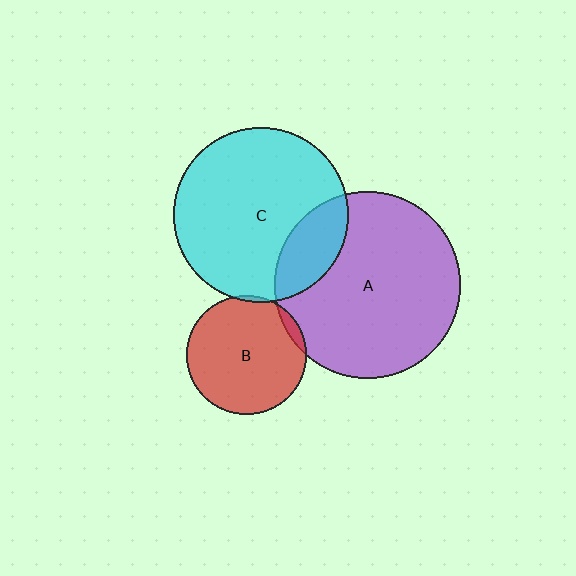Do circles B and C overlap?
Yes.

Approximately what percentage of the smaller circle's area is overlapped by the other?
Approximately 5%.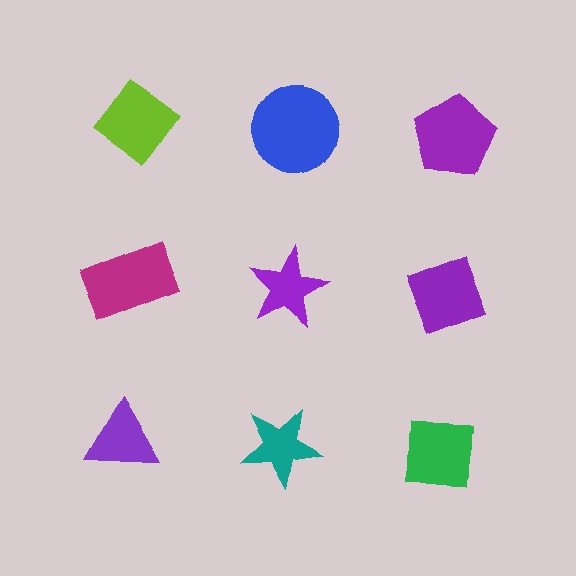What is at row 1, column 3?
A purple pentagon.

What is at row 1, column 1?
A lime diamond.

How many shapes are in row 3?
3 shapes.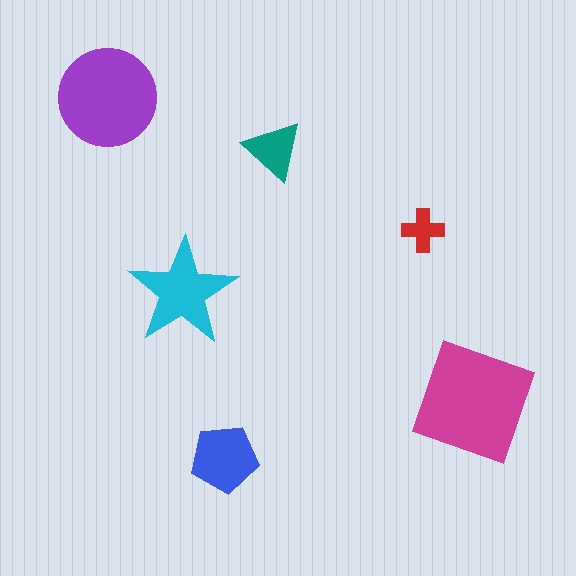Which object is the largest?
The magenta square.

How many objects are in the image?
There are 6 objects in the image.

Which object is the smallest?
The red cross.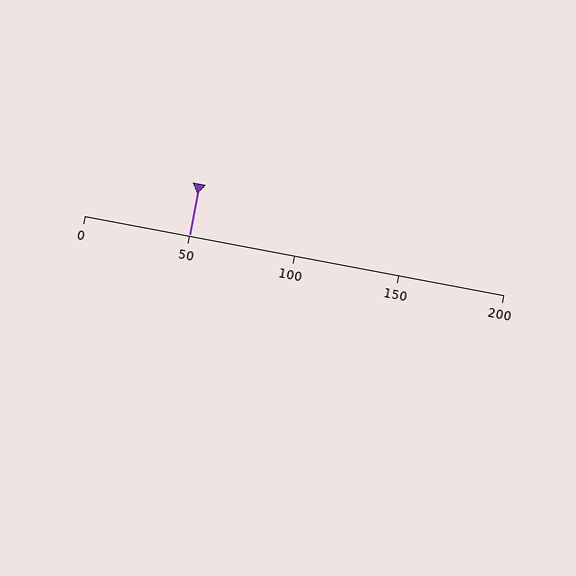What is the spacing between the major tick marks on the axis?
The major ticks are spaced 50 apart.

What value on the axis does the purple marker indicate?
The marker indicates approximately 50.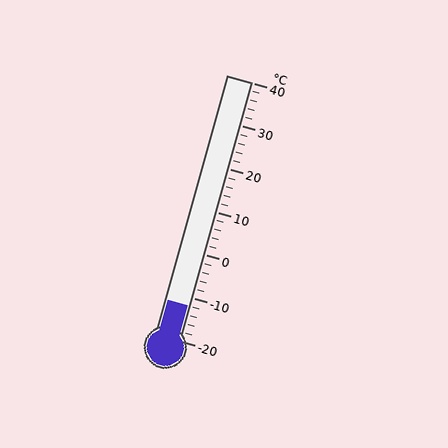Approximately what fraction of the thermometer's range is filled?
The thermometer is filled to approximately 15% of its range.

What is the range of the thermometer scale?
The thermometer scale ranges from -20°C to 40°C.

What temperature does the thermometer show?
The thermometer shows approximately -12°C.